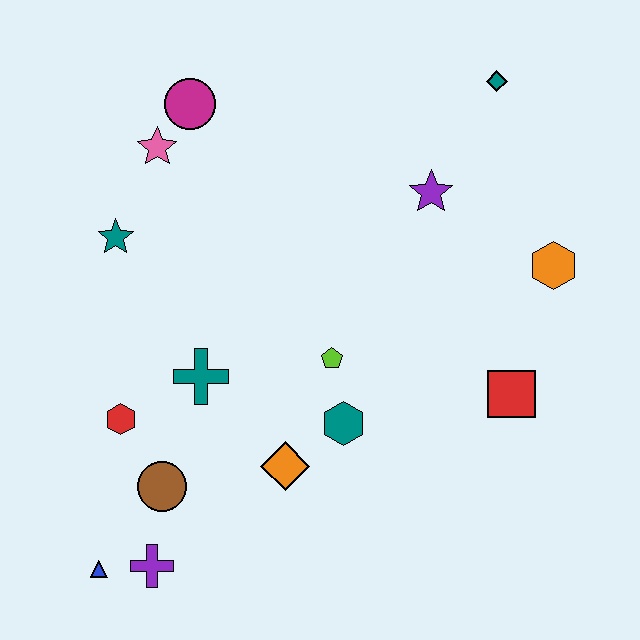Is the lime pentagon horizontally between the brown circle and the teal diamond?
Yes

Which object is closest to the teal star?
The pink star is closest to the teal star.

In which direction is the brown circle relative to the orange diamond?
The brown circle is to the left of the orange diamond.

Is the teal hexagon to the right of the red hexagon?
Yes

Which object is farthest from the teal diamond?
The blue triangle is farthest from the teal diamond.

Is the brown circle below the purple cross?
No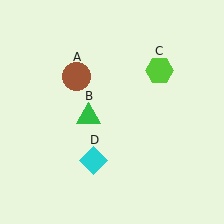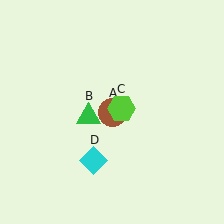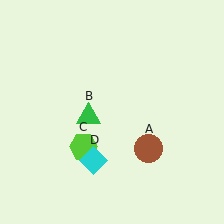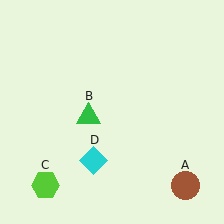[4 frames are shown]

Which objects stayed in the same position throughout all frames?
Green triangle (object B) and cyan diamond (object D) remained stationary.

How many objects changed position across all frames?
2 objects changed position: brown circle (object A), lime hexagon (object C).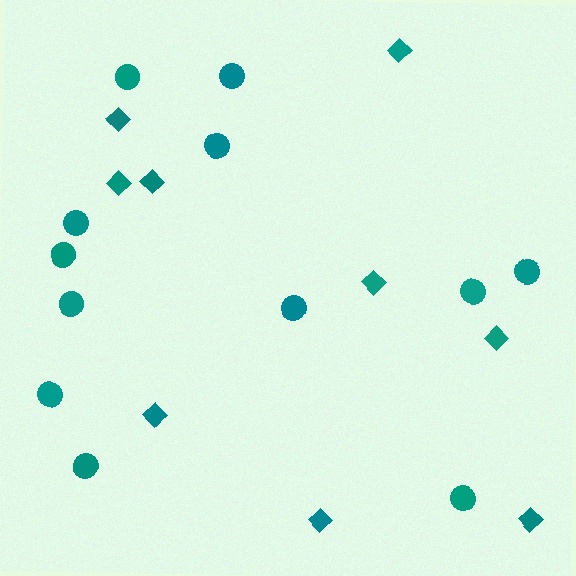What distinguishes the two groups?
There are 2 groups: one group of diamonds (9) and one group of circles (12).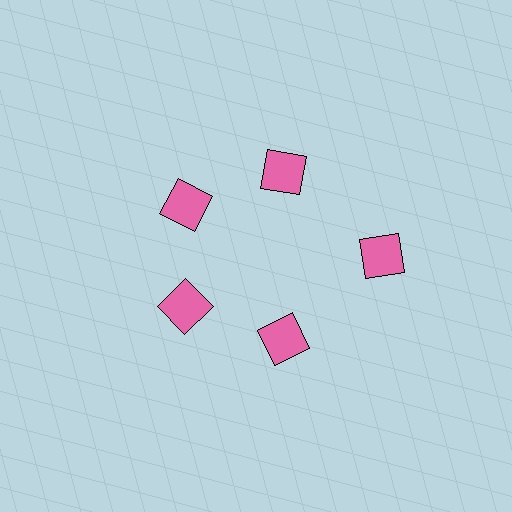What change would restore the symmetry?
The symmetry would be restored by moving it inward, back onto the ring so that all 5 squares sit at equal angles and equal distance from the center.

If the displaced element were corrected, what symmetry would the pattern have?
It would have 5-fold rotational symmetry — the pattern would map onto itself every 72 degrees.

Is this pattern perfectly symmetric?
No. The 5 pink squares are arranged in a ring, but one element near the 3 o'clock position is pushed outward from the center, breaking the 5-fold rotational symmetry.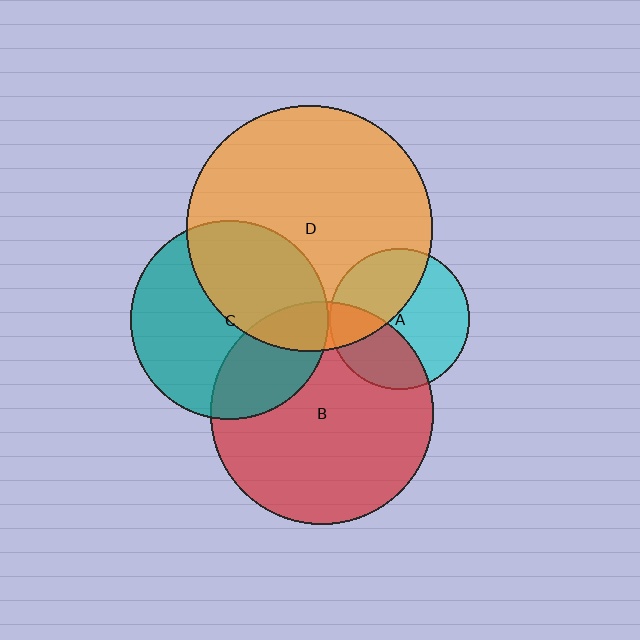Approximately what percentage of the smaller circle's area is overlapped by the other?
Approximately 40%.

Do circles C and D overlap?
Yes.